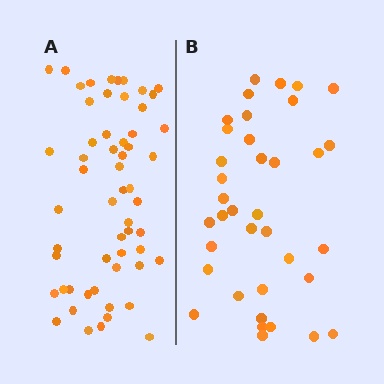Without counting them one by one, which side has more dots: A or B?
Region A (the left region) has more dots.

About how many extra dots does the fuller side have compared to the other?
Region A has approximately 20 more dots than region B.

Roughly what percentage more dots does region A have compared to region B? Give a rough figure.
About 55% more.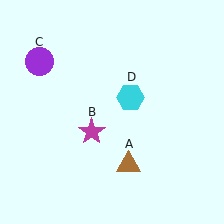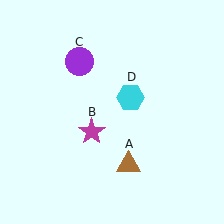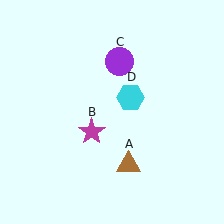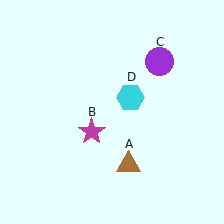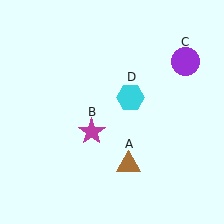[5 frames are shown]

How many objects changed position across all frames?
1 object changed position: purple circle (object C).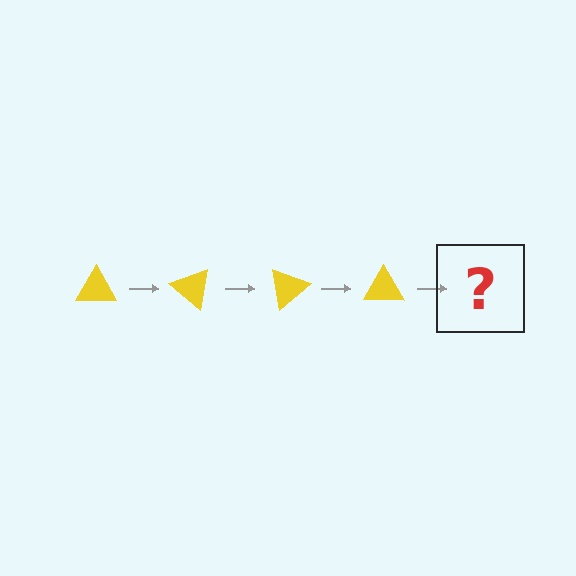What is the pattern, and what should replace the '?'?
The pattern is that the triangle rotates 40 degrees each step. The '?' should be a yellow triangle rotated 160 degrees.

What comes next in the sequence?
The next element should be a yellow triangle rotated 160 degrees.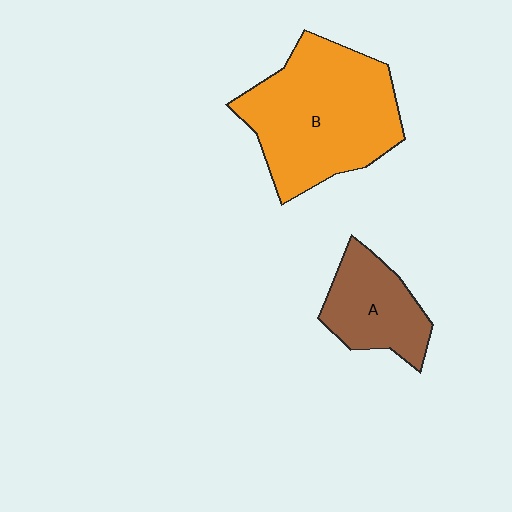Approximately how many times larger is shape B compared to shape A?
Approximately 2.1 times.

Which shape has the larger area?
Shape B (orange).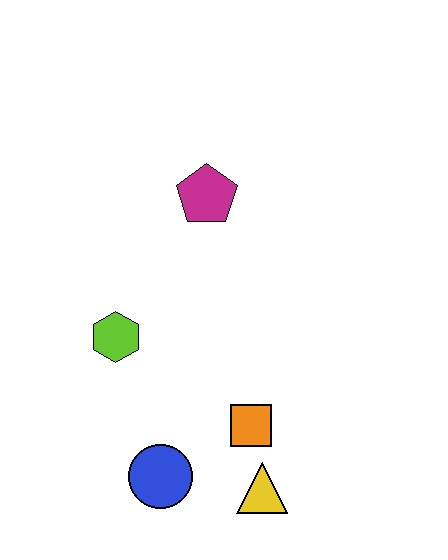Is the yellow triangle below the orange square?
Yes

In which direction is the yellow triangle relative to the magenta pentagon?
The yellow triangle is below the magenta pentagon.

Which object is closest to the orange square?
The yellow triangle is closest to the orange square.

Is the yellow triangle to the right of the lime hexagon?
Yes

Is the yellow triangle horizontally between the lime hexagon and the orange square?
No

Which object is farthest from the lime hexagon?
The yellow triangle is farthest from the lime hexagon.